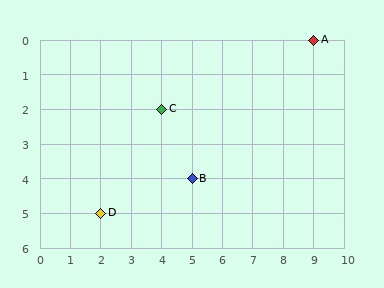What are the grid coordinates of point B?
Point B is at grid coordinates (5, 4).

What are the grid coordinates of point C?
Point C is at grid coordinates (4, 2).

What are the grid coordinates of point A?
Point A is at grid coordinates (9, 0).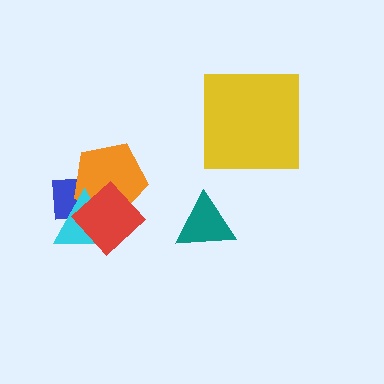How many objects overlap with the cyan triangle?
3 objects overlap with the cyan triangle.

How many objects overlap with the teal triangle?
0 objects overlap with the teal triangle.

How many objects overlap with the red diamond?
3 objects overlap with the red diamond.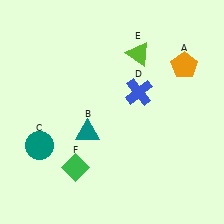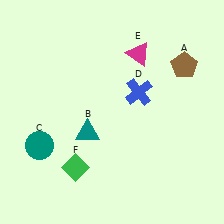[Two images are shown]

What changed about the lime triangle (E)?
In Image 1, E is lime. In Image 2, it changed to magenta.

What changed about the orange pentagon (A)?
In Image 1, A is orange. In Image 2, it changed to brown.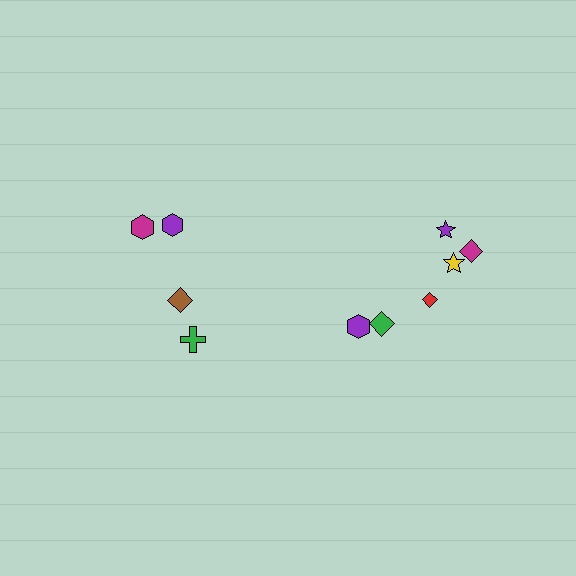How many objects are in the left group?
There are 4 objects.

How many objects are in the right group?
There are 6 objects.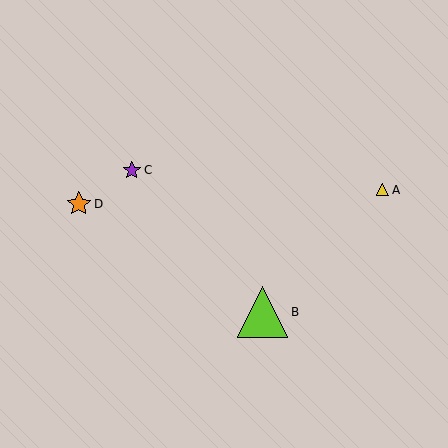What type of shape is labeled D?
Shape D is an orange star.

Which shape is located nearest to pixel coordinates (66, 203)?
The orange star (labeled D) at (79, 204) is nearest to that location.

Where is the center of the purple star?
The center of the purple star is at (132, 170).